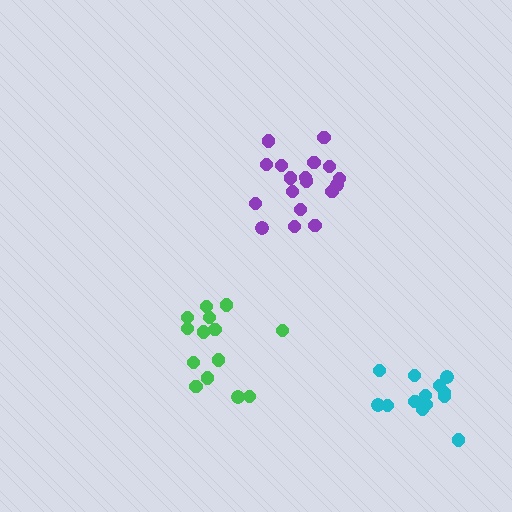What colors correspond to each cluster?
The clusters are colored: green, purple, cyan.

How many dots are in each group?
Group 1: 14 dots, Group 2: 18 dots, Group 3: 13 dots (45 total).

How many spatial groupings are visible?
There are 3 spatial groupings.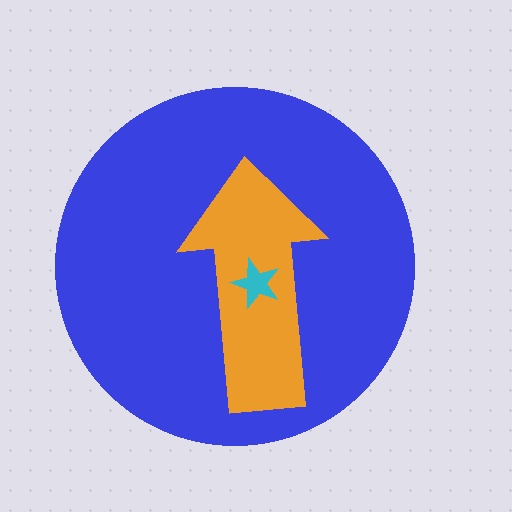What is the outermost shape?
The blue circle.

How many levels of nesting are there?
3.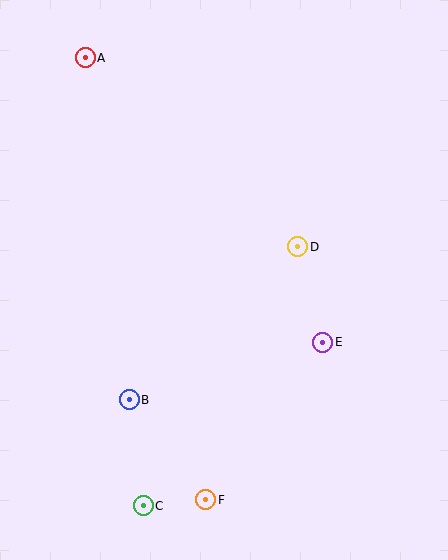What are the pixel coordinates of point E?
Point E is at (323, 342).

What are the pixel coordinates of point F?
Point F is at (206, 500).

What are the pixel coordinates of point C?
Point C is at (143, 506).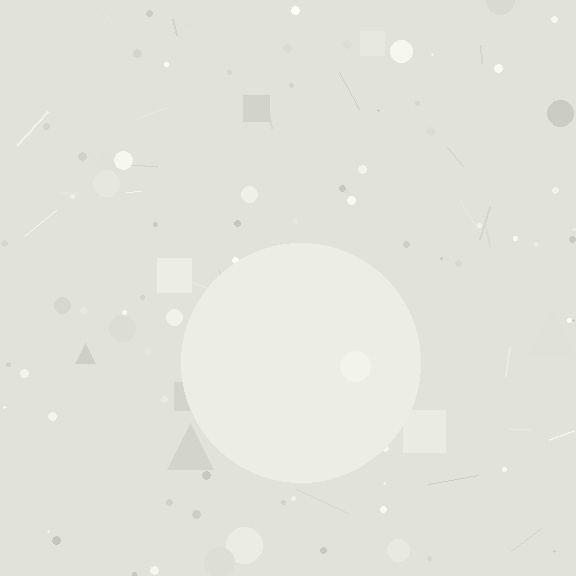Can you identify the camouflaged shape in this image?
The camouflaged shape is a circle.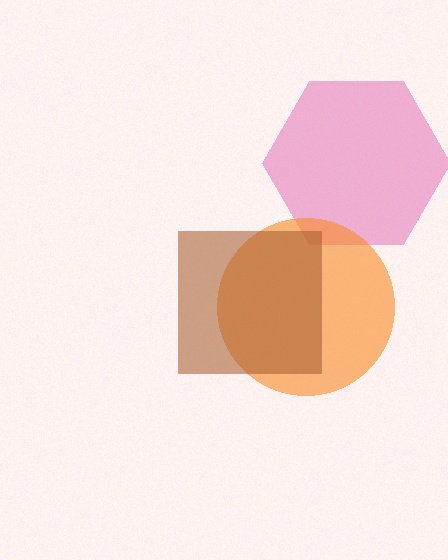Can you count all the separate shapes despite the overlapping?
Yes, there are 3 separate shapes.